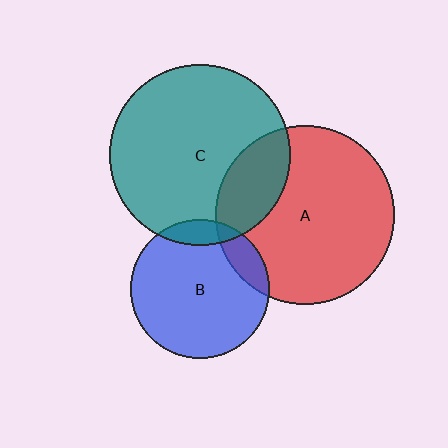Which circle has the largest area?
Circle C (teal).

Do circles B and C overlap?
Yes.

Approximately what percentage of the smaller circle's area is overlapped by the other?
Approximately 10%.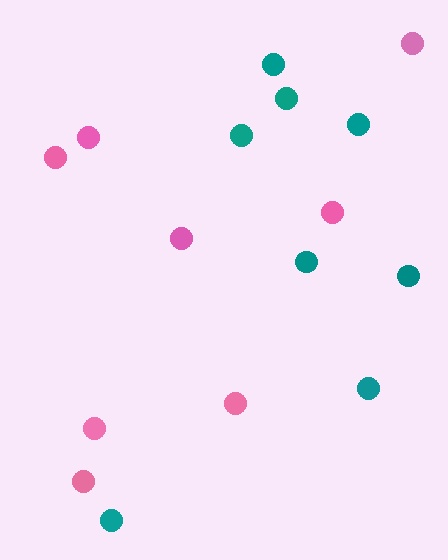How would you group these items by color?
There are 2 groups: one group of pink circles (8) and one group of teal circles (8).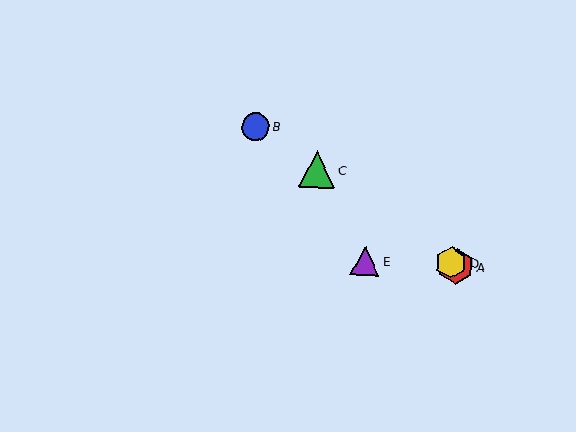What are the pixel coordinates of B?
Object B is at (256, 127).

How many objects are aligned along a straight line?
4 objects (A, B, C, D) are aligned along a straight line.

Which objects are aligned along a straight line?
Objects A, B, C, D are aligned along a straight line.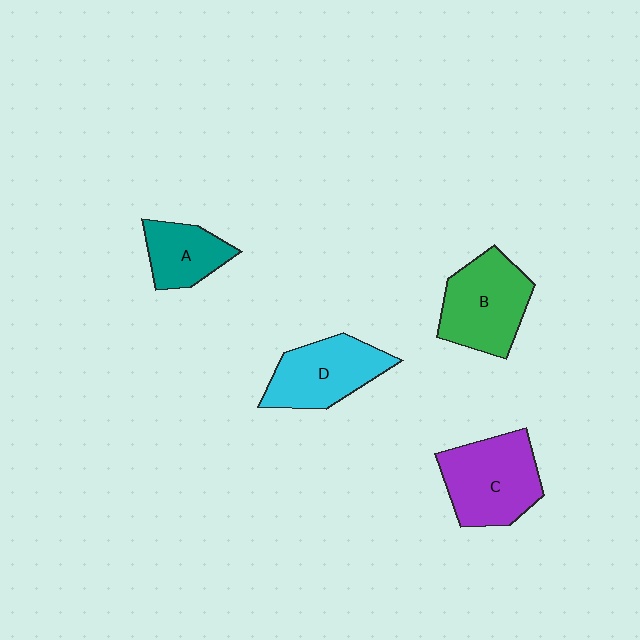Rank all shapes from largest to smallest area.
From largest to smallest: C (purple), B (green), D (cyan), A (teal).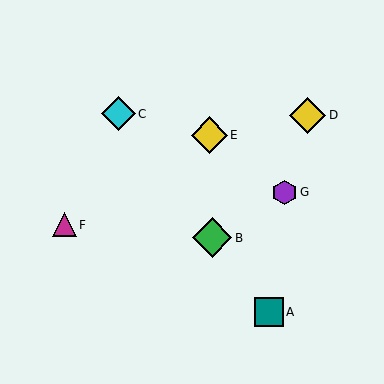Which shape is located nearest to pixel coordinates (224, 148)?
The yellow diamond (labeled E) at (209, 135) is nearest to that location.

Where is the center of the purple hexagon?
The center of the purple hexagon is at (284, 192).